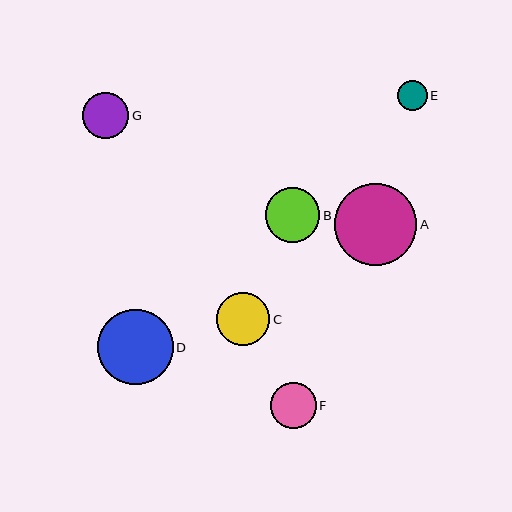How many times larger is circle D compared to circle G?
Circle D is approximately 1.6 times the size of circle G.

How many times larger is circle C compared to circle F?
Circle C is approximately 1.2 times the size of circle F.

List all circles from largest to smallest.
From largest to smallest: A, D, B, C, G, F, E.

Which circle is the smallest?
Circle E is the smallest with a size of approximately 30 pixels.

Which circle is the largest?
Circle A is the largest with a size of approximately 82 pixels.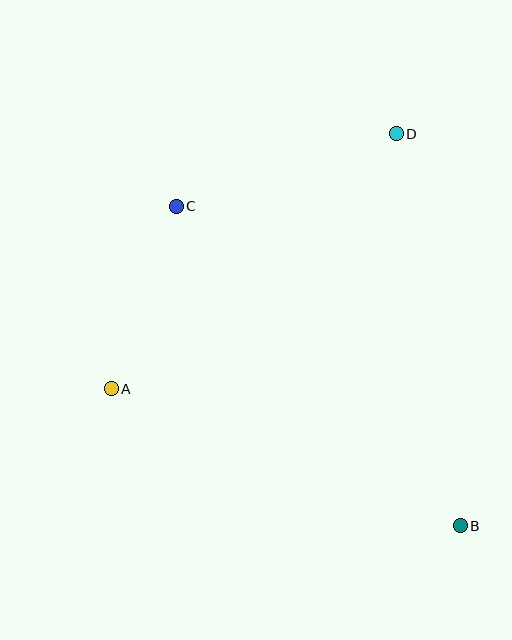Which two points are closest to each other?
Points A and C are closest to each other.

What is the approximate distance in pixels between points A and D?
The distance between A and D is approximately 382 pixels.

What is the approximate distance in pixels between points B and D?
The distance between B and D is approximately 397 pixels.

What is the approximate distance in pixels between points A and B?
The distance between A and B is approximately 375 pixels.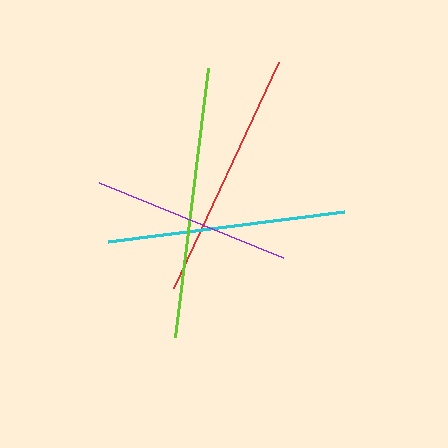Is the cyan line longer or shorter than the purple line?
The cyan line is longer than the purple line.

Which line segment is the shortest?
The purple line is the shortest at approximately 199 pixels.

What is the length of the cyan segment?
The cyan segment is approximately 238 pixels long.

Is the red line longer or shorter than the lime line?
The lime line is longer than the red line.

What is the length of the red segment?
The red segment is approximately 249 pixels long.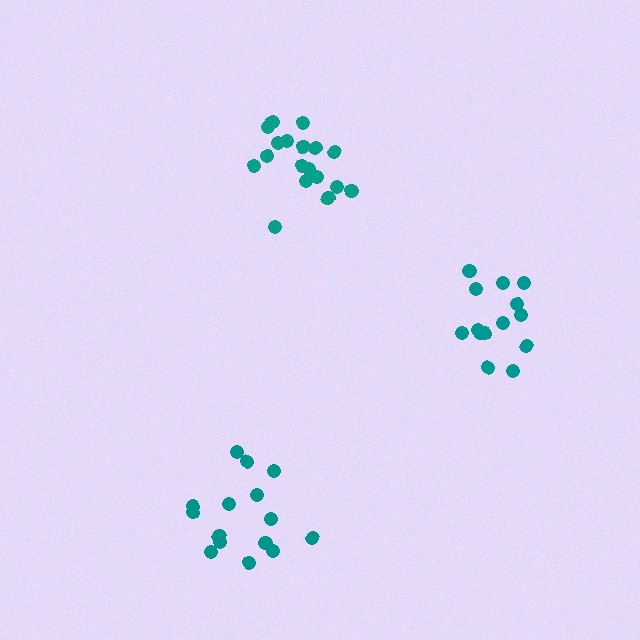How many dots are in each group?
Group 1: 14 dots, Group 2: 19 dots, Group 3: 15 dots (48 total).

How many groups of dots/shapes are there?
There are 3 groups.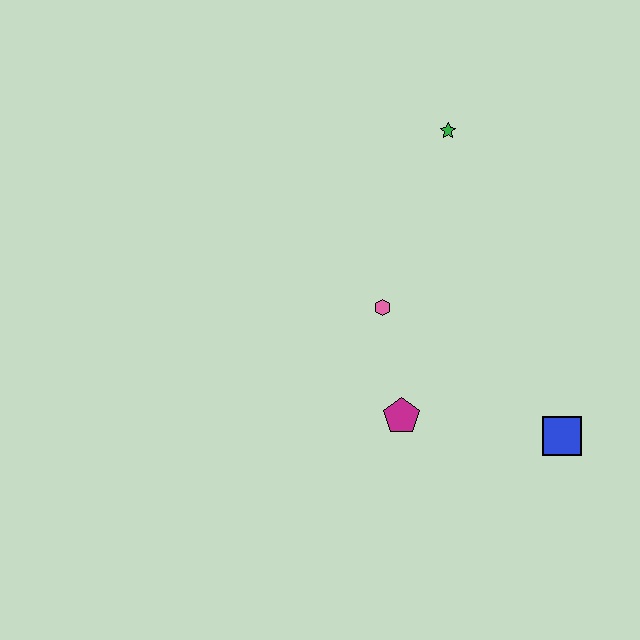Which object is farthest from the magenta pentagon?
The green star is farthest from the magenta pentagon.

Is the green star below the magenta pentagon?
No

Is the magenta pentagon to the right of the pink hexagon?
Yes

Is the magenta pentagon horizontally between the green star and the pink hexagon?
Yes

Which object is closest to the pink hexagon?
The magenta pentagon is closest to the pink hexagon.